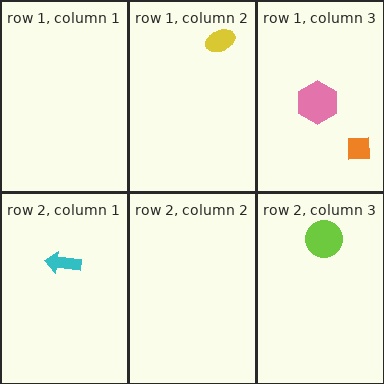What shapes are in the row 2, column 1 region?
The cyan arrow.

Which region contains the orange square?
The row 1, column 3 region.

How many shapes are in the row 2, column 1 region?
1.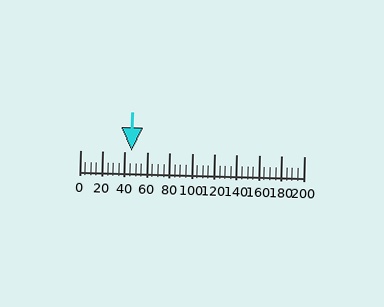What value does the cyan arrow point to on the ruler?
The cyan arrow points to approximately 46.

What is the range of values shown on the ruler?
The ruler shows values from 0 to 200.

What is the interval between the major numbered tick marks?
The major tick marks are spaced 20 units apart.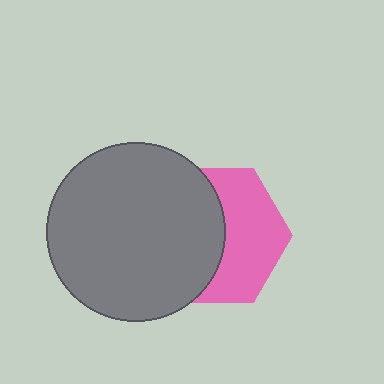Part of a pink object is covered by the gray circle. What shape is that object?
It is a hexagon.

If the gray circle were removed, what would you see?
You would see the complete pink hexagon.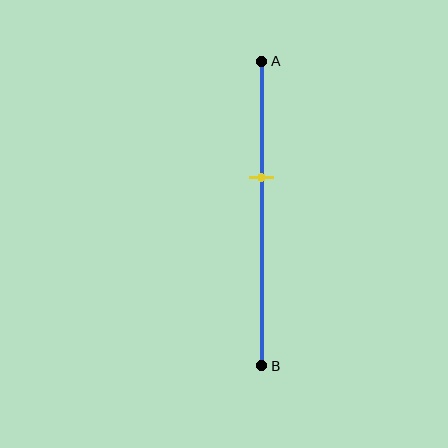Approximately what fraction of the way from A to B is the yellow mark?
The yellow mark is approximately 40% of the way from A to B.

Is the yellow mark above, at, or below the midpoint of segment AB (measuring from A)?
The yellow mark is above the midpoint of segment AB.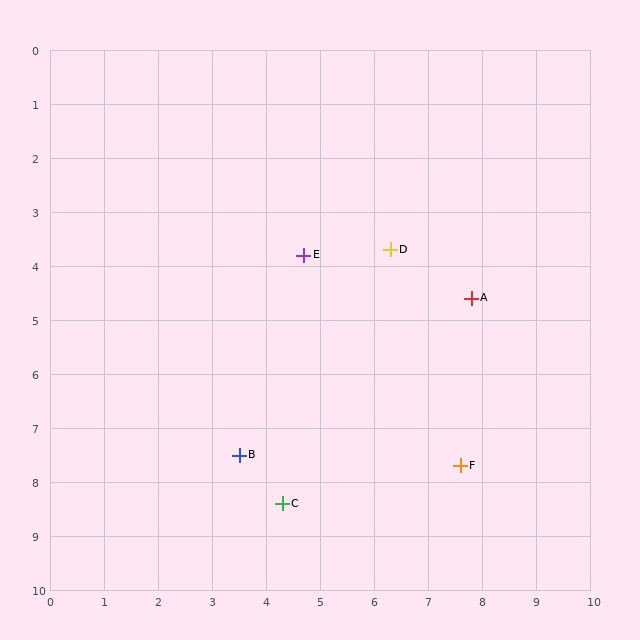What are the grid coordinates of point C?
Point C is at approximately (4.3, 8.4).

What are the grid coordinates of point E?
Point E is at approximately (4.7, 3.8).